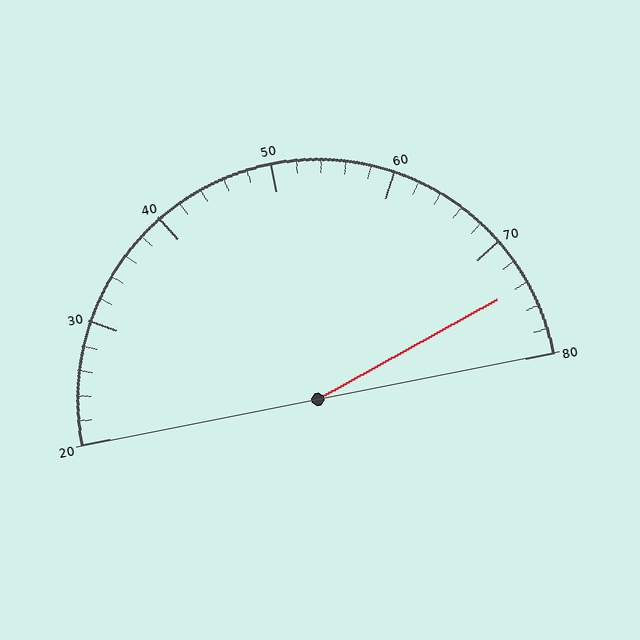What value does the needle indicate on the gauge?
The needle indicates approximately 74.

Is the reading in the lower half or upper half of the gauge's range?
The reading is in the upper half of the range (20 to 80).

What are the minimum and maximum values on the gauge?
The gauge ranges from 20 to 80.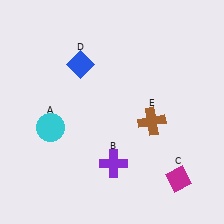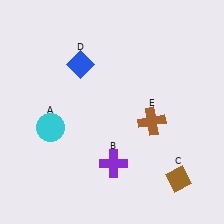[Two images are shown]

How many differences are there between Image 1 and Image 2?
There is 1 difference between the two images.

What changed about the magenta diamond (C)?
In Image 1, C is magenta. In Image 2, it changed to brown.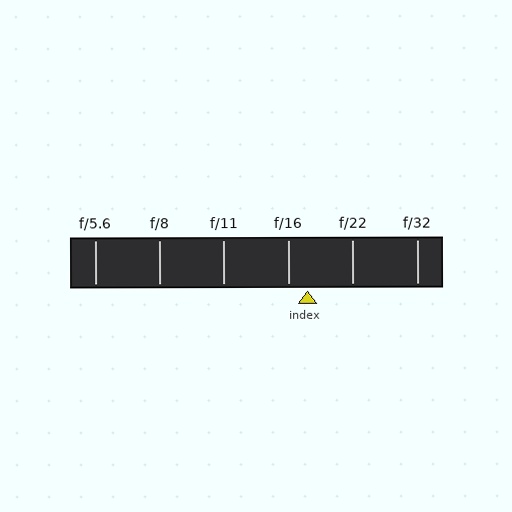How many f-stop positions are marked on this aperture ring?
There are 6 f-stop positions marked.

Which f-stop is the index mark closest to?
The index mark is closest to f/16.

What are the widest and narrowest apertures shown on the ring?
The widest aperture shown is f/5.6 and the narrowest is f/32.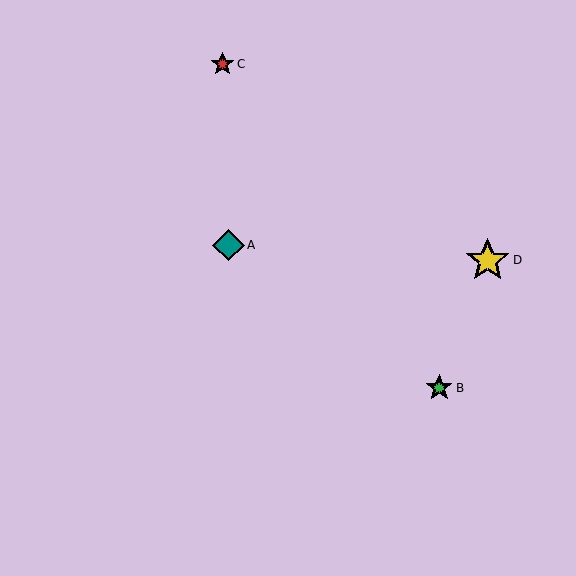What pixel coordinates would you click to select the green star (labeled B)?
Click at (439, 388) to select the green star B.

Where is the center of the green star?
The center of the green star is at (439, 388).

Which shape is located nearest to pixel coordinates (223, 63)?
The red star (labeled C) at (223, 64) is nearest to that location.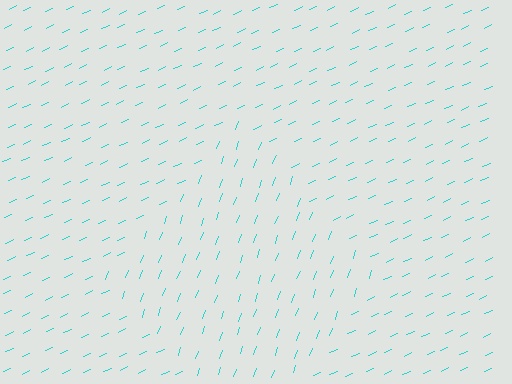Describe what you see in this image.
The image is filled with small cyan line segments. A diamond region in the image has lines oriented differently from the surrounding lines, creating a visible texture boundary.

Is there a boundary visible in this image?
Yes, there is a texture boundary formed by a change in line orientation.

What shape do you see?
I see a diamond.